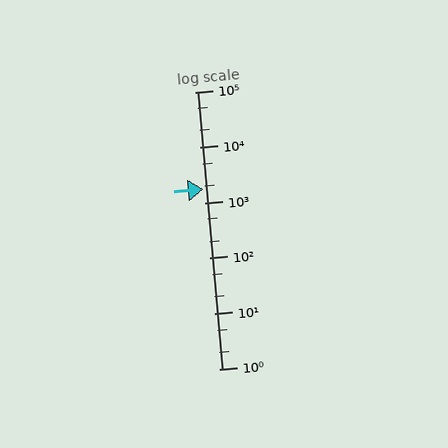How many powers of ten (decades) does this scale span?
The scale spans 5 decades, from 1 to 100000.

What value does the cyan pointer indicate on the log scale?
The pointer indicates approximately 1800.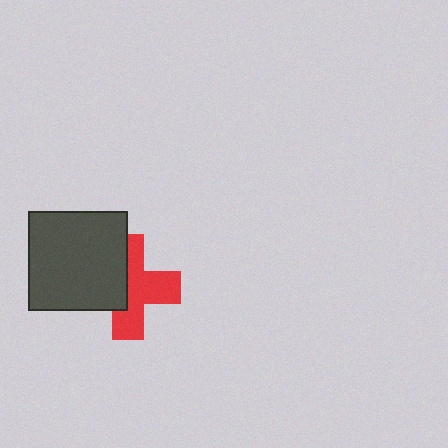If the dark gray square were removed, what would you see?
You would see the complete red cross.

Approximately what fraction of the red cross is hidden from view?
Roughly 42% of the red cross is hidden behind the dark gray square.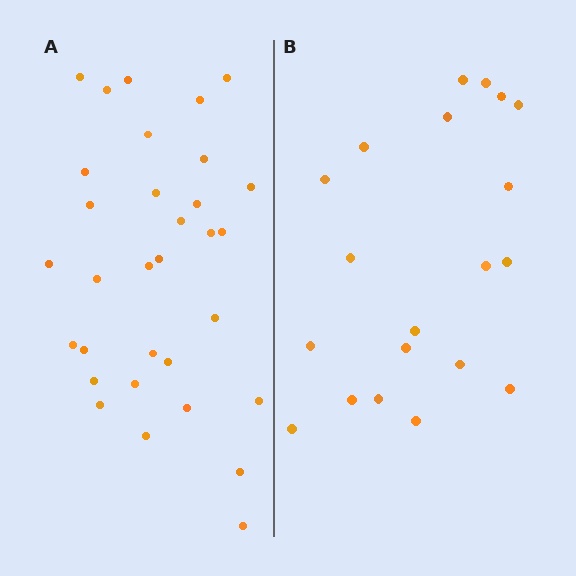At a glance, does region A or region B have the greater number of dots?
Region A (the left region) has more dots.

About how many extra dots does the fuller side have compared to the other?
Region A has roughly 12 or so more dots than region B.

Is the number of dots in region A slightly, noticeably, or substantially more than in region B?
Region A has substantially more. The ratio is roughly 1.6 to 1.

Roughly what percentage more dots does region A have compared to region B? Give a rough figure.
About 60% more.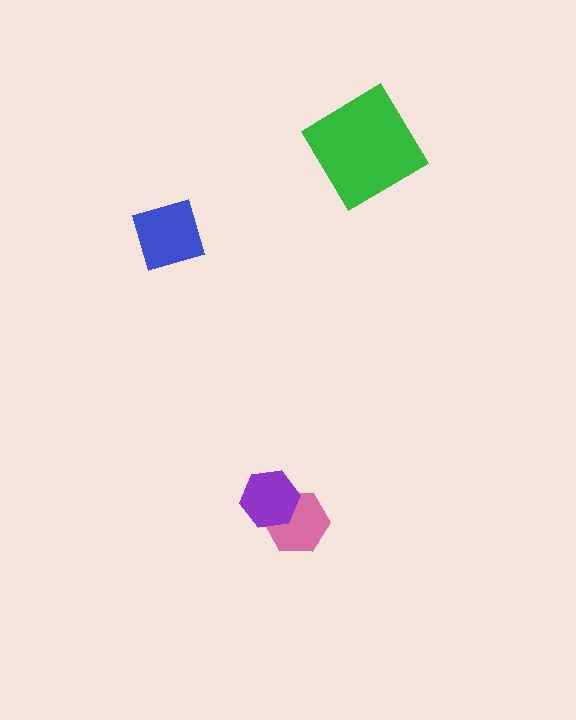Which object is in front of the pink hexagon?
The purple hexagon is in front of the pink hexagon.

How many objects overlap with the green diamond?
0 objects overlap with the green diamond.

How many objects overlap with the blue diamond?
0 objects overlap with the blue diamond.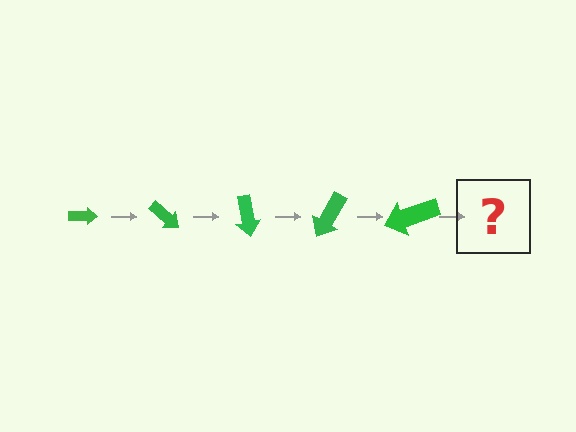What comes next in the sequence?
The next element should be an arrow, larger than the previous one and rotated 200 degrees from the start.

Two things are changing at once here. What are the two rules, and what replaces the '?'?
The two rules are that the arrow grows larger each step and it rotates 40 degrees each step. The '?' should be an arrow, larger than the previous one and rotated 200 degrees from the start.